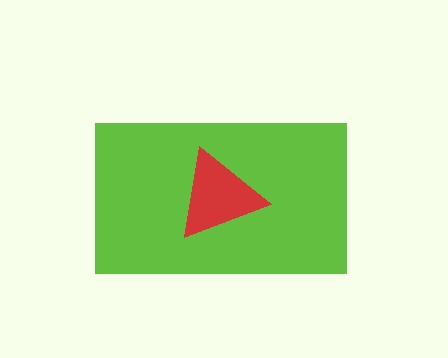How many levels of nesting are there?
2.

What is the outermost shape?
The lime rectangle.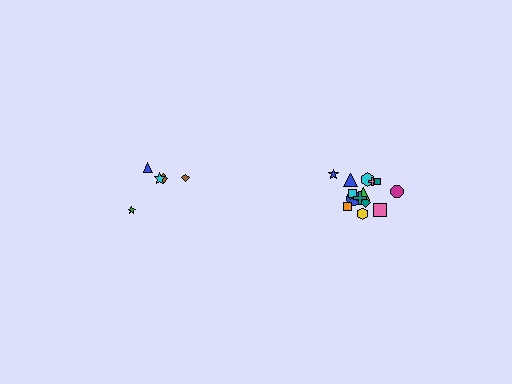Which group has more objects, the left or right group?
The right group.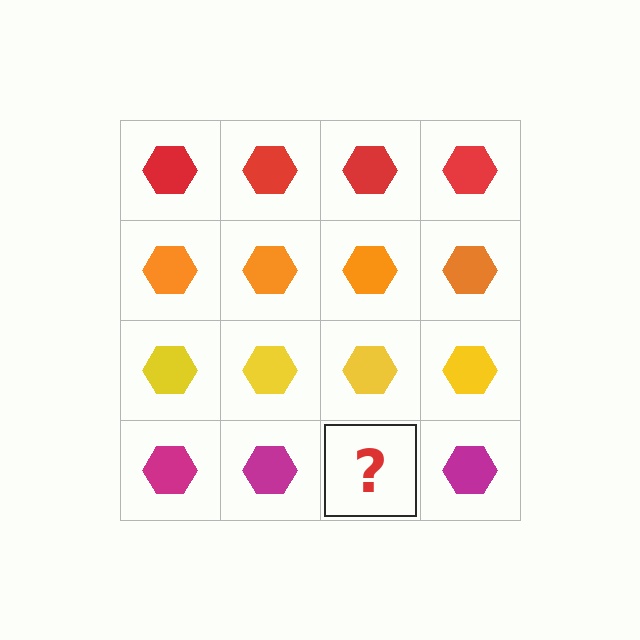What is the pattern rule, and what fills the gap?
The rule is that each row has a consistent color. The gap should be filled with a magenta hexagon.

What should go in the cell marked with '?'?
The missing cell should contain a magenta hexagon.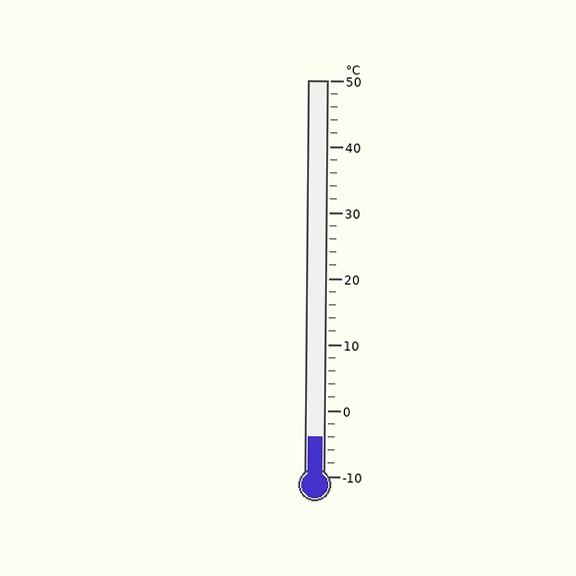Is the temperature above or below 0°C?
The temperature is below 0°C.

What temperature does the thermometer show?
The thermometer shows approximately -4°C.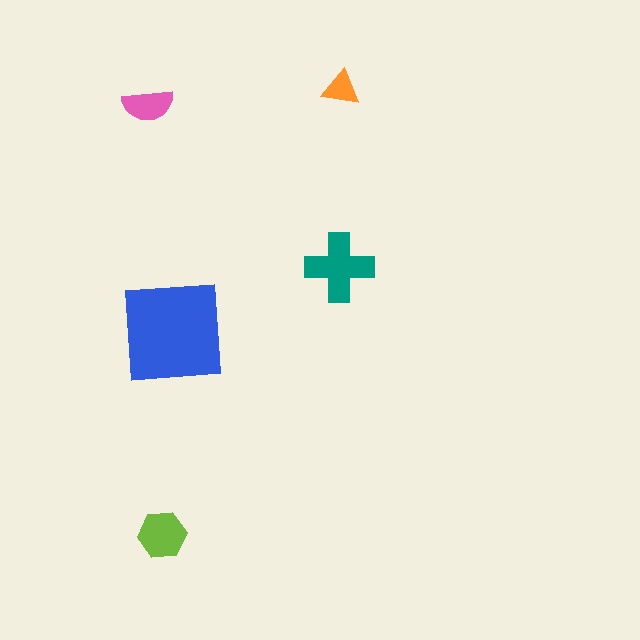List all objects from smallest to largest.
The orange triangle, the pink semicircle, the lime hexagon, the teal cross, the blue square.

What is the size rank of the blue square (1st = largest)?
1st.